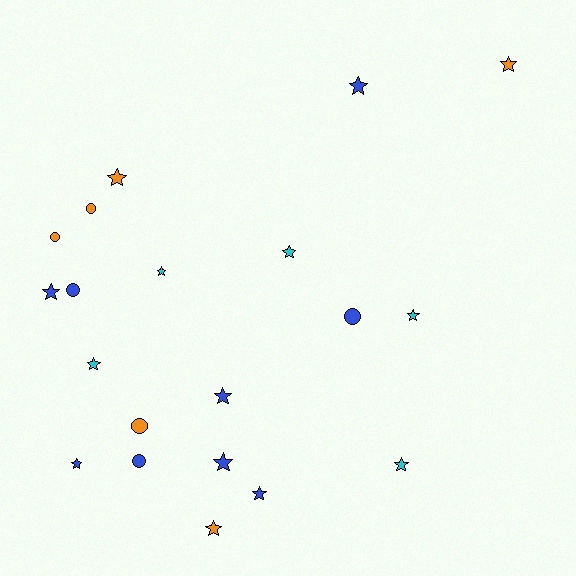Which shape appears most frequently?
Star, with 14 objects.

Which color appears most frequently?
Blue, with 9 objects.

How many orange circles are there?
There are 3 orange circles.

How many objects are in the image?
There are 20 objects.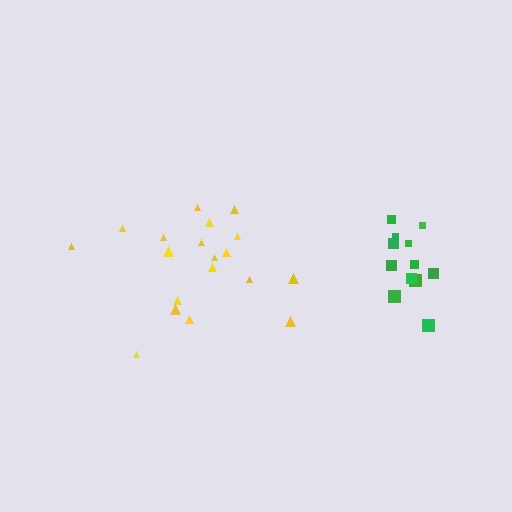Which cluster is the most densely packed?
Green.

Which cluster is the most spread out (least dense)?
Yellow.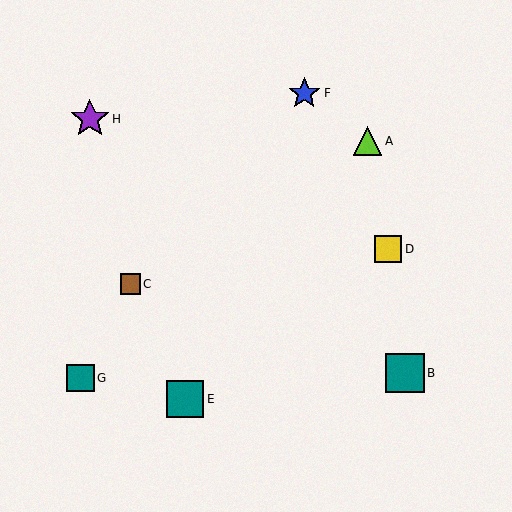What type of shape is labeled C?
Shape C is a brown square.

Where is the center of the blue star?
The center of the blue star is at (304, 93).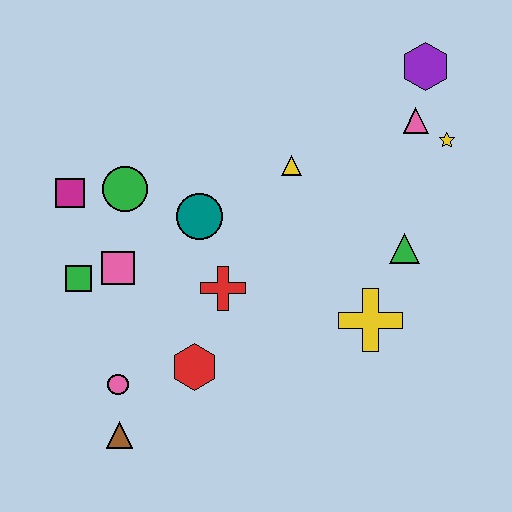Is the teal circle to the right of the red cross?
No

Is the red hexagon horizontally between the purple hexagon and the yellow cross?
No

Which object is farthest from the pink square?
The purple hexagon is farthest from the pink square.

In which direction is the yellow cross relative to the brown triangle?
The yellow cross is to the right of the brown triangle.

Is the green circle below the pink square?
No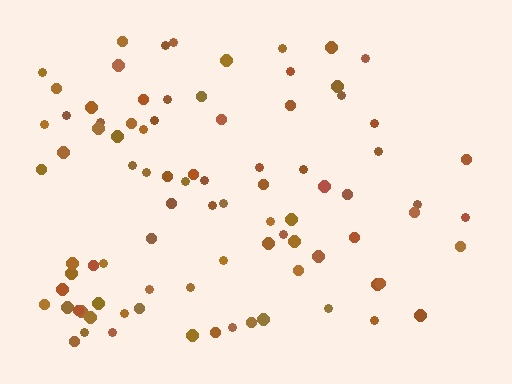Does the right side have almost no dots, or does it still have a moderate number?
Still a moderate number, just noticeably fewer than the left.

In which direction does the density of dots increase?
From right to left, with the left side densest.